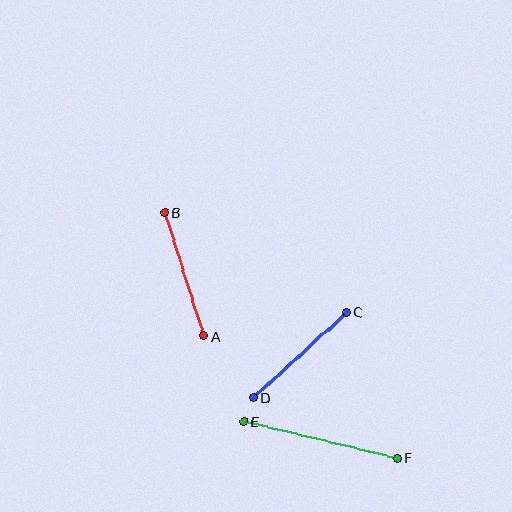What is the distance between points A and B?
The distance is approximately 129 pixels.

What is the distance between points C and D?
The distance is approximately 126 pixels.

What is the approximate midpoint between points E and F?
The midpoint is at approximately (321, 440) pixels.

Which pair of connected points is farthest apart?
Points E and F are farthest apart.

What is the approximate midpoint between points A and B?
The midpoint is at approximately (184, 274) pixels.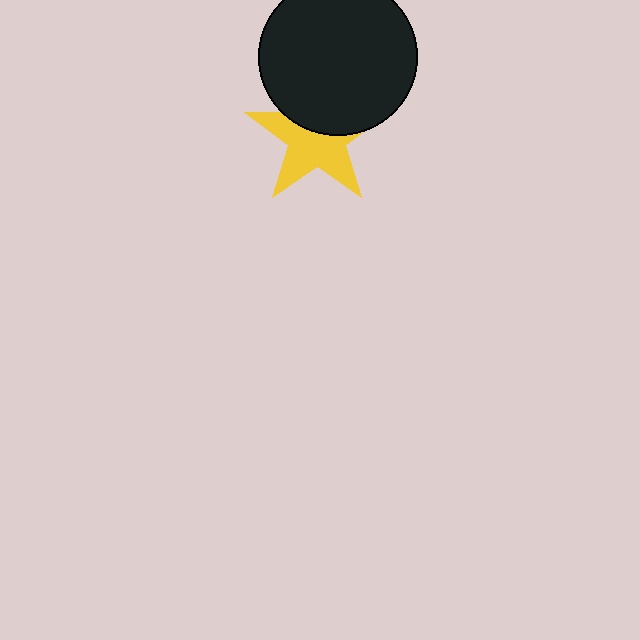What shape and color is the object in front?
The object in front is a black circle.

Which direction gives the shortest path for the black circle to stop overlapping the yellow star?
Moving up gives the shortest separation.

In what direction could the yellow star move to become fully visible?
The yellow star could move down. That would shift it out from behind the black circle entirely.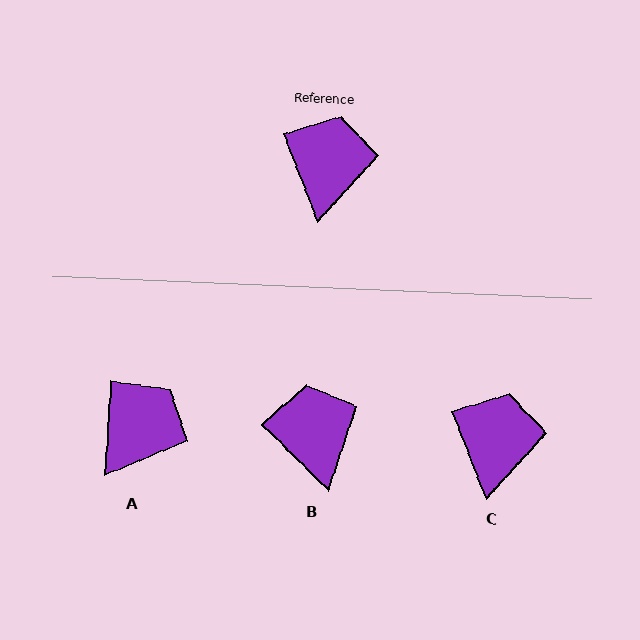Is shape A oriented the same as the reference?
No, it is off by about 25 degrees.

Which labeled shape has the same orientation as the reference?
C.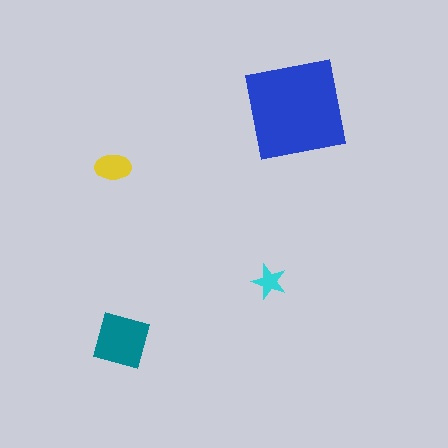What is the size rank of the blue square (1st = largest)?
1st.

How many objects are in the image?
There are 4 objects in the image.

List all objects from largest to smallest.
The blue square, the teal square, the yellow ellipse, the cyan star.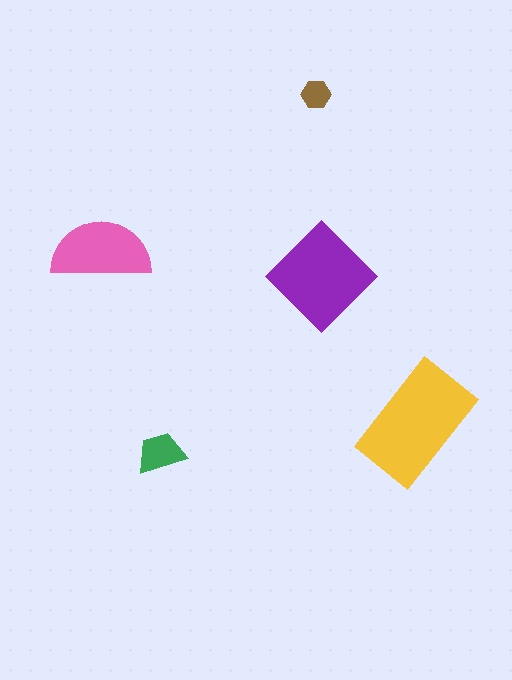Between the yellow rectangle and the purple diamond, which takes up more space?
The yellow rectangle.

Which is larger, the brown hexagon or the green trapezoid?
The green trapezoid.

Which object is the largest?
The yellow rectangle.